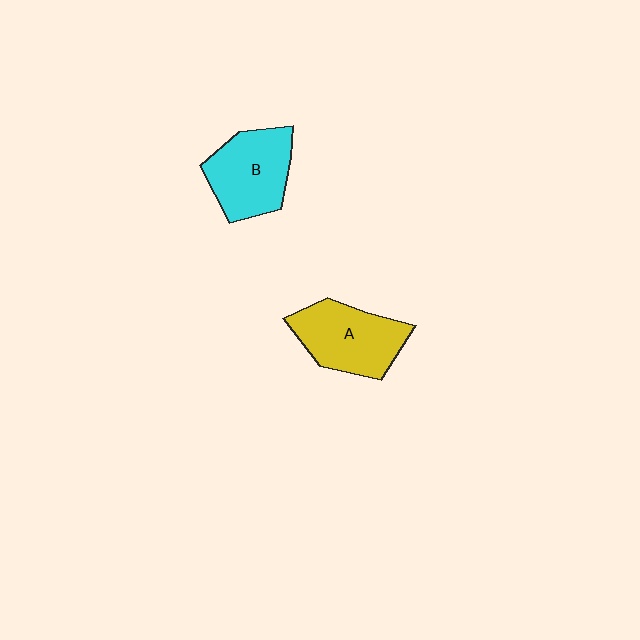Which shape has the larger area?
Shape A (yellow).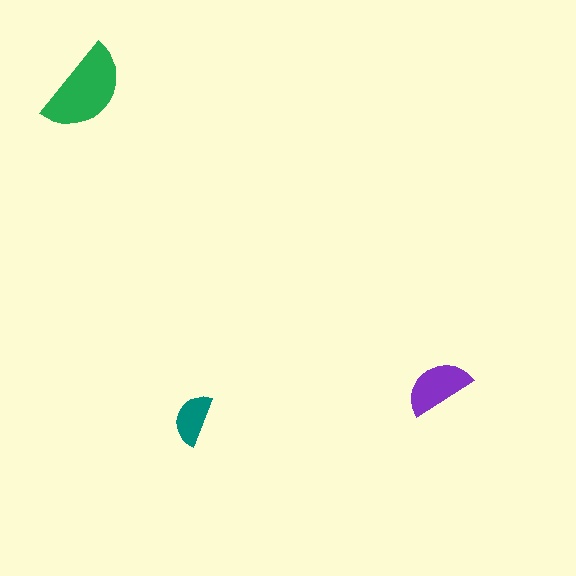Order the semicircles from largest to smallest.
the green one, the purple one, the teal one.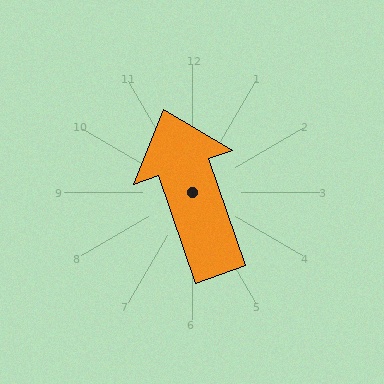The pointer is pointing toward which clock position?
Roughly 11 o'clock.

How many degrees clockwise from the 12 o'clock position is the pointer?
Approximately 341 degrees.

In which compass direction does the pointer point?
North.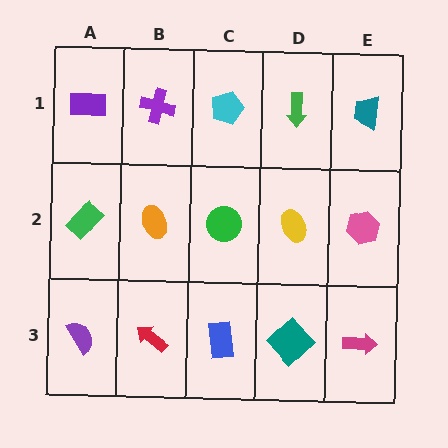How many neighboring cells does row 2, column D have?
4.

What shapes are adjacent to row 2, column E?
A teal trapezoid (row 1, column E), a magenta arrow (row 3, column E), a yellow ellipse (row 2, column D).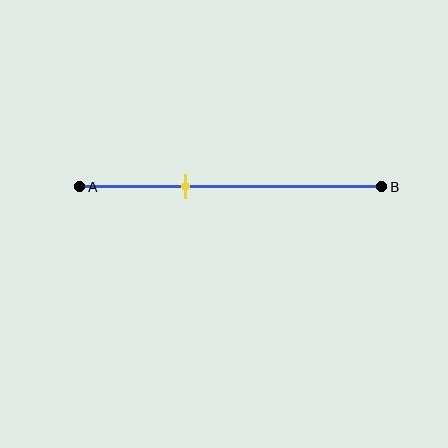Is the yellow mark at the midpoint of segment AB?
No, the mark is at about 35% from A, not at the 50% midpoint.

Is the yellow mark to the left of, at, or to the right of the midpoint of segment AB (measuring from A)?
The yellow mark is to the left of the midpoint of segment AB.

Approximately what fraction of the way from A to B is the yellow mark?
The yellow mark is approximately 35% of the way from A to B.